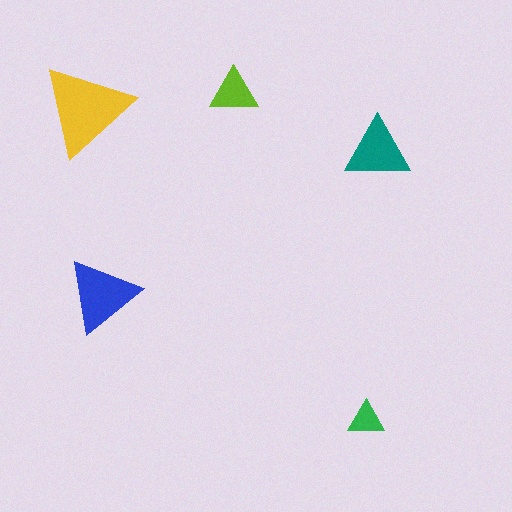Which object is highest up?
The lime triangle is topmost.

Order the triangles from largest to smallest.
the yellow one, the blue one, the teal one, the lime one, the green one.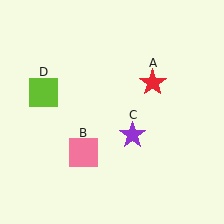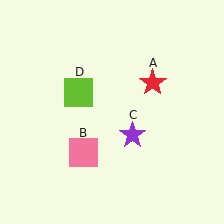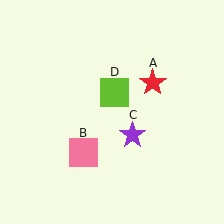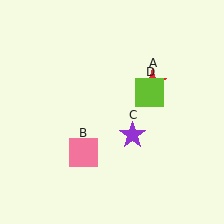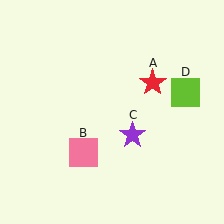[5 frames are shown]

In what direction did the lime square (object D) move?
The lime square (object D) moved right.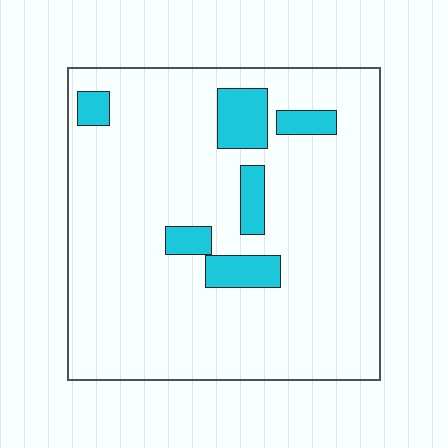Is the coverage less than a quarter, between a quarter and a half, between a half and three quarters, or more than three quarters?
Less than a quarter.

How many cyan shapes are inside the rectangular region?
6.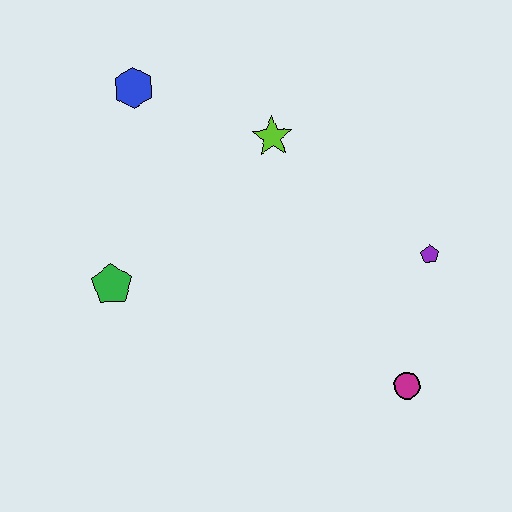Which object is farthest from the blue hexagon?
The magenta circle is farthest from the blue hexagon.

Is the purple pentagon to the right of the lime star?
Yes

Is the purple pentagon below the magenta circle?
No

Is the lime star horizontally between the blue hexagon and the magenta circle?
Yes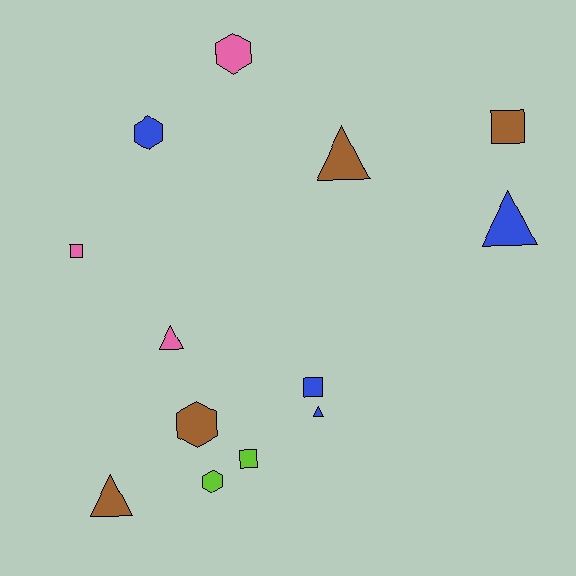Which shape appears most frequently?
Triangle, with 5 objects.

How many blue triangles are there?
There are 2 blue triangles.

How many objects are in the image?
There are 13 objects.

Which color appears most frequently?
Brown, with 4 objects.